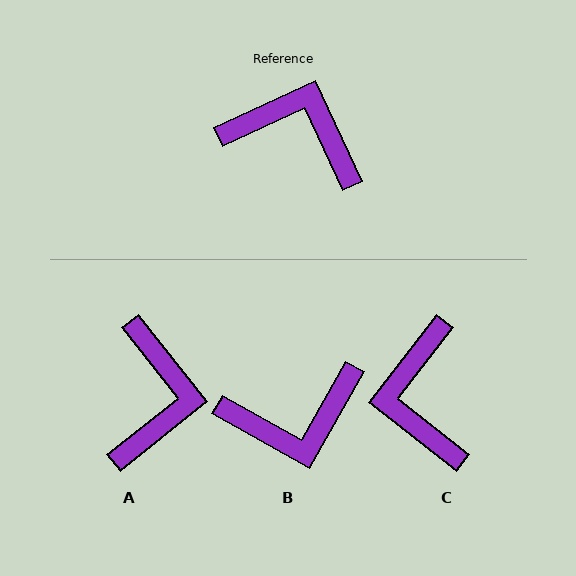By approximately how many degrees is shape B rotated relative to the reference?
Approximately 144 degrees clockwise.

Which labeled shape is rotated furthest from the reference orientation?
B, about 144 degrees away.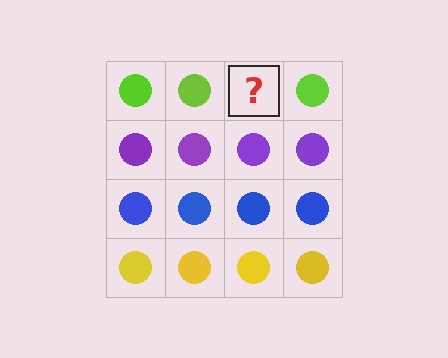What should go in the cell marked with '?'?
The missing cell should contain a lime circle.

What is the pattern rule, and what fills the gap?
The rule is that each row has a consistent color. The gap should be filled with a lime circle.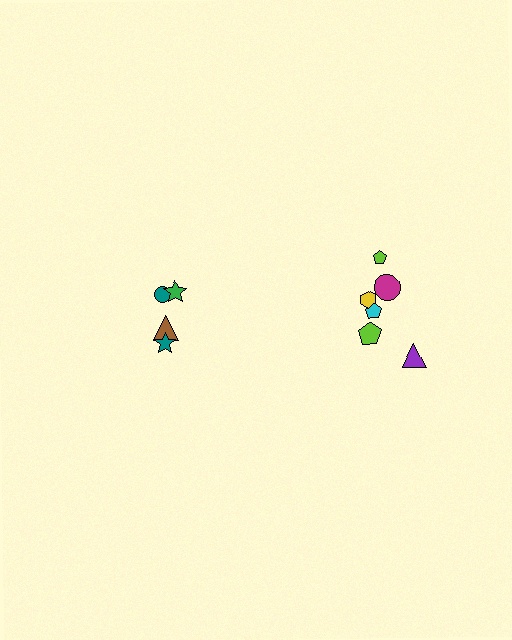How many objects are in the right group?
There are 6 objects.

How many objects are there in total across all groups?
There are 10 objects.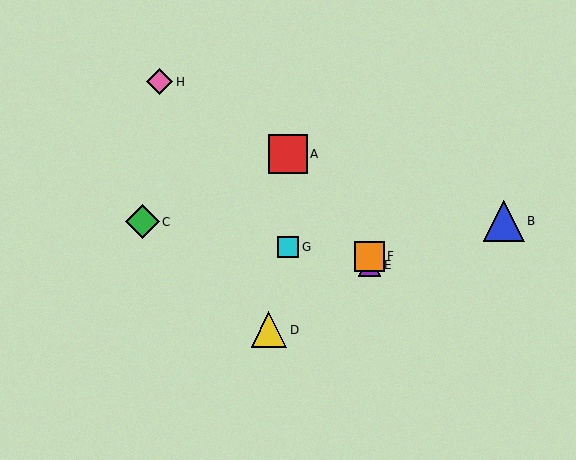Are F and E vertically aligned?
Yes, both are at x≈369.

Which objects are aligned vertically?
Objects E, F are aligned vertically.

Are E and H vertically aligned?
No, E is at x≈369 and H is at x≈160.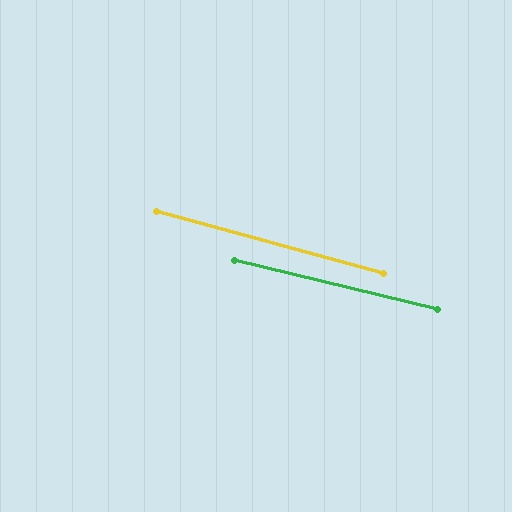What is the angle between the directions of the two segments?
Approximately 2 degrees.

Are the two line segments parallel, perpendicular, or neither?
Parallel — their directions differ by only 1.9°.